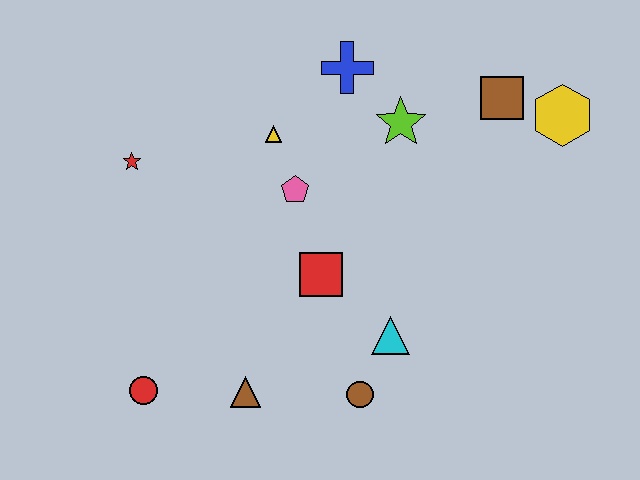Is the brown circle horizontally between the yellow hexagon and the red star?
Yes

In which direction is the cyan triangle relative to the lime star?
The cyan triangle is below the lime star.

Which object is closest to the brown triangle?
The red circle is closest to the brown triangle.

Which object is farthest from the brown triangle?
The yellow hexagon is farthest from the brown triangle.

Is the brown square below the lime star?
No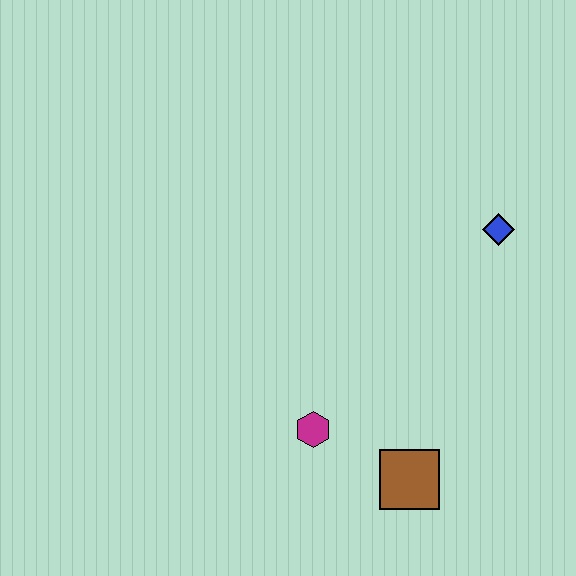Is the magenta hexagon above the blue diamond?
No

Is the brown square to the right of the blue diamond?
No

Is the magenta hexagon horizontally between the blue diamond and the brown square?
No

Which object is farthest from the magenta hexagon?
The blue diamond is farthest from the magenta hexagon.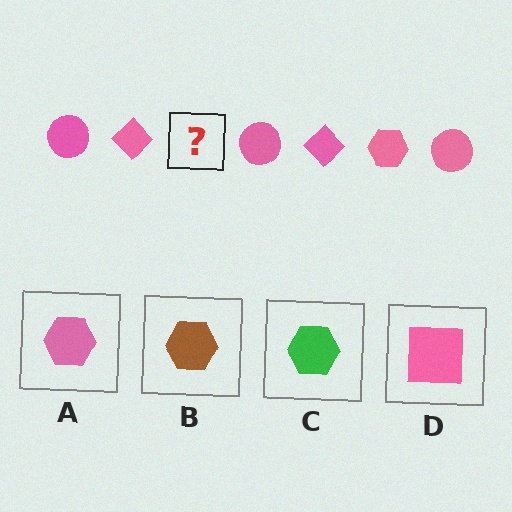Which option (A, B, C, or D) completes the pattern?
A.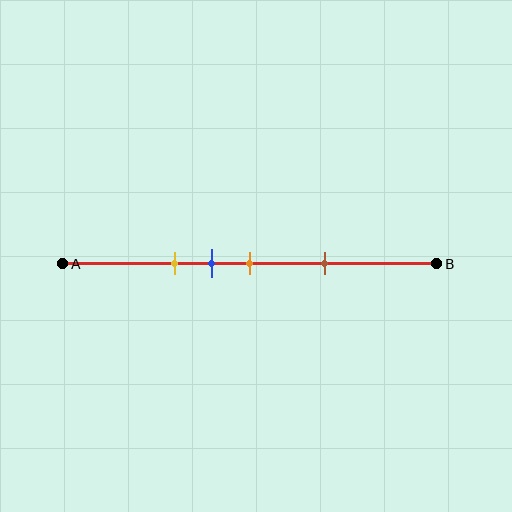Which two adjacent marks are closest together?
The blue and orange marks are the closest adjacent pair.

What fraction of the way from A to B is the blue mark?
The blue mark is approximately 40% (0.4) of the way from A to B.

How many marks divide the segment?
There are 4 marks dividing the segment.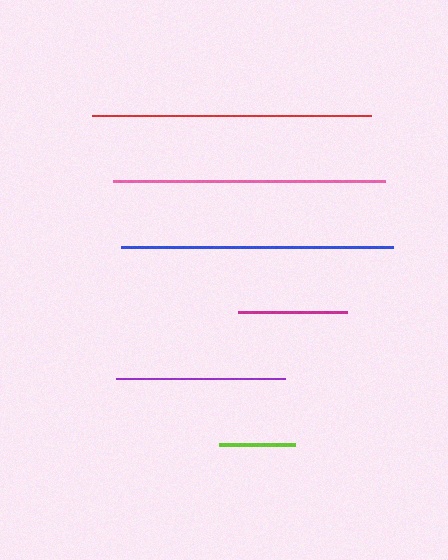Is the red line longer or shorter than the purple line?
The red line is longer than the purple line.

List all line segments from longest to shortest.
From longest to shortest: red, blue, pink, purple, magenta, lime.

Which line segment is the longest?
The red line is the longest at approximately 279 pixels.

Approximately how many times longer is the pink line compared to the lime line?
The pink line is approximately 3.6 times the length of the lime line.